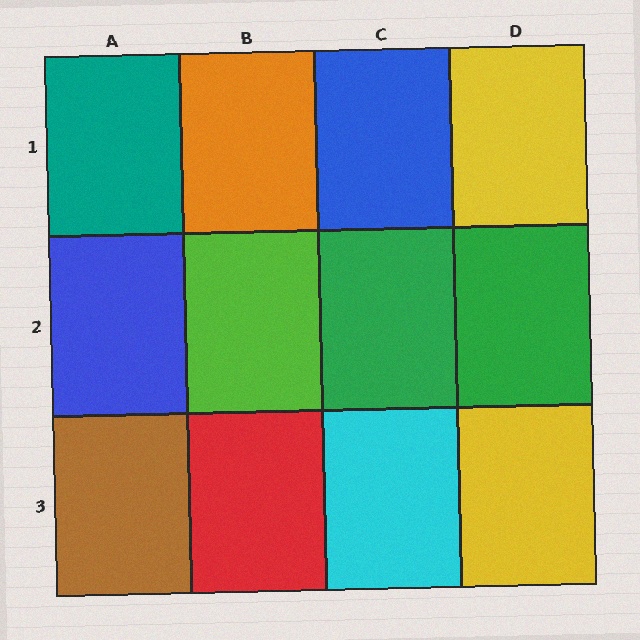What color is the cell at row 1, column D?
Yellow.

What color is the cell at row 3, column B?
Red.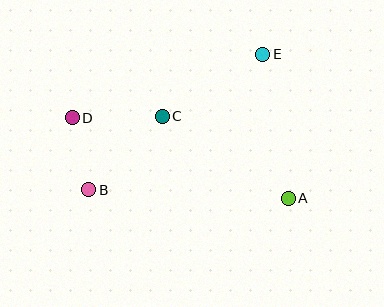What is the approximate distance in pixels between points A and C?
The distance between A and C is approximately 150 pixels.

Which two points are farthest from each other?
Points A and D are farthest from each other.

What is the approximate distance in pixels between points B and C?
The distance between B and C is approximately 104 pixels.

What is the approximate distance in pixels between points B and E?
The distance between B and E is approximately 220 pixels.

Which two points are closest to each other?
Points B and D are closest to each other.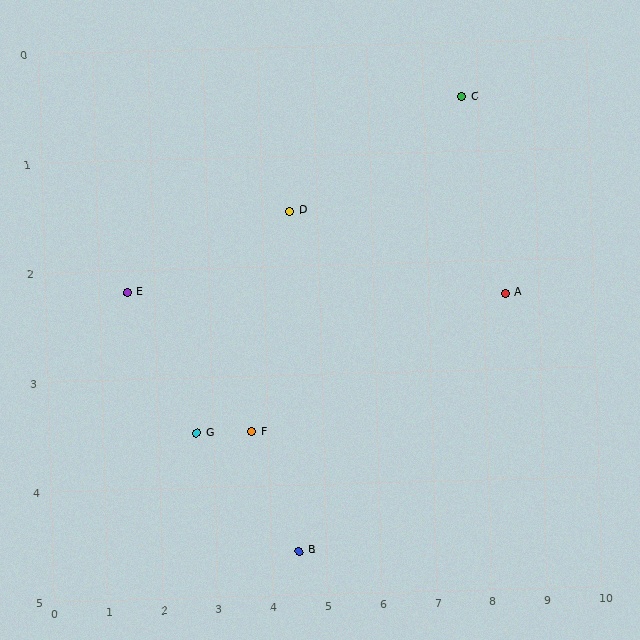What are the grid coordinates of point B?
Point B is at approximately (4.5, 4.6).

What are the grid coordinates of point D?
Point D is at approximately (4.5, 1.5).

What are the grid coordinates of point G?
Point G is at approximately (2.7, 3.5).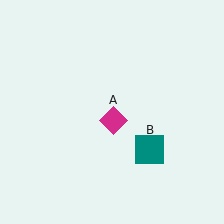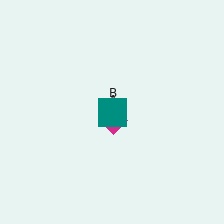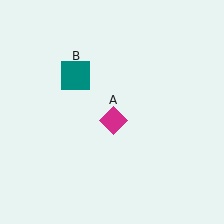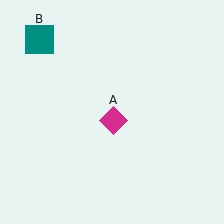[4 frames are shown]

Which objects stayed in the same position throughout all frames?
Magenta diamond (object A) remained stationary.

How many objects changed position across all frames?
1 object changed position: teal square (object B).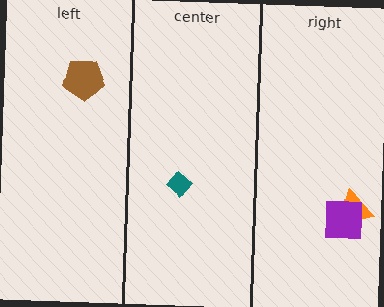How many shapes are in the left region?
1.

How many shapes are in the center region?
1.